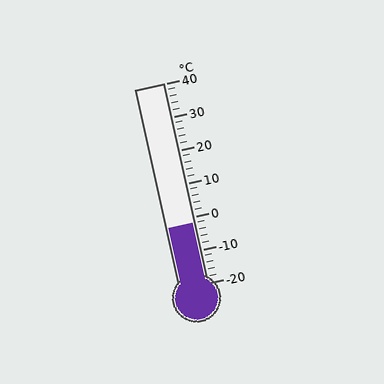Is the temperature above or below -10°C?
The temperature is above -10°C.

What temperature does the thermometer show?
The thermometer shows approximately -2°C.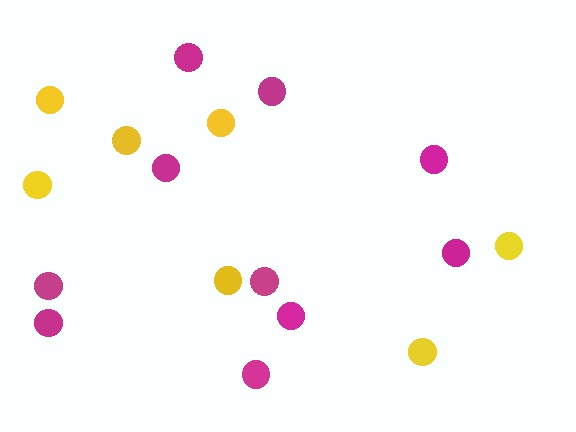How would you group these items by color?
There are 2 groups: one group of yellow circles (7) and one group of magenta circles (10).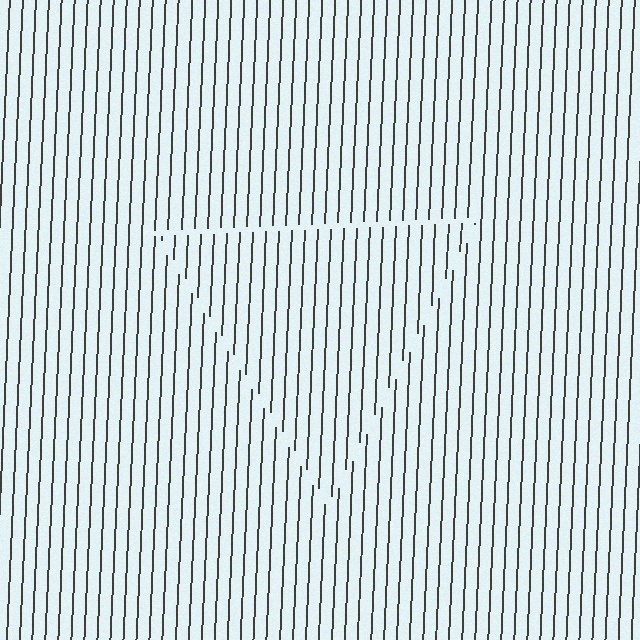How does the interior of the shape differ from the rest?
The interior of the shape contains the same grating, shifted by half a period — the contour is defined by the phase discontinuity where line-ends from the inner and outer gratings abut.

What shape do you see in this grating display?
An illusory triangle. The interior of the shape contains the same grating, shifted by half a period — the contour is defined by the phase discontinuity where line-ends from the inner and outer gratings abut.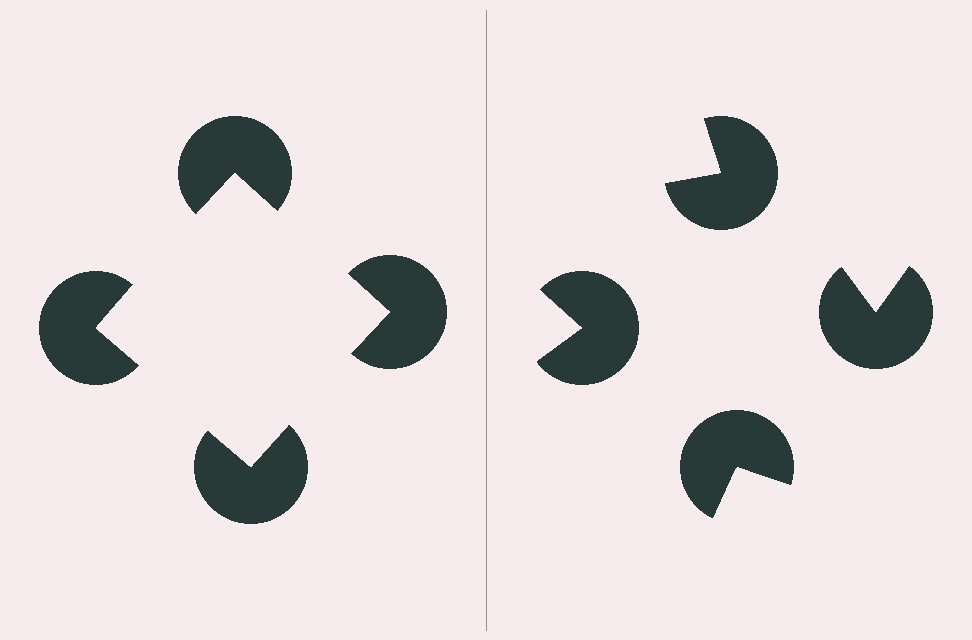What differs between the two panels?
The pac-man discs are positioned identically on both sides; only the wedge orientations differ. On the left they align to a square; on the right they are misaligned.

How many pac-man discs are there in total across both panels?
8 — 4 on each side.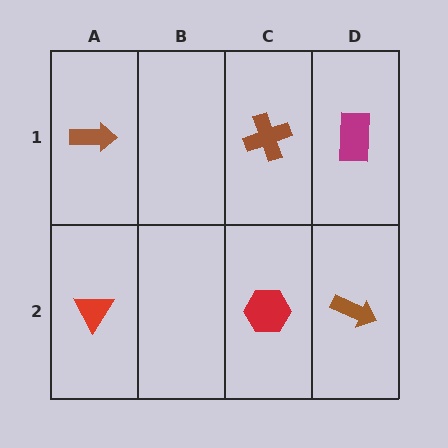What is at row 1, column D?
A magenta rectangle.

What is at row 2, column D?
A brown arrow.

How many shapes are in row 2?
3 shapes.